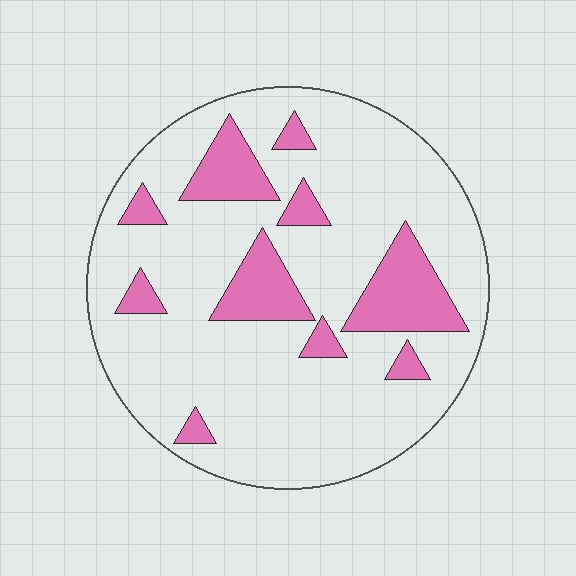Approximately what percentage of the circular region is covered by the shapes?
Approximately 20%.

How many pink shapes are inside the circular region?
10.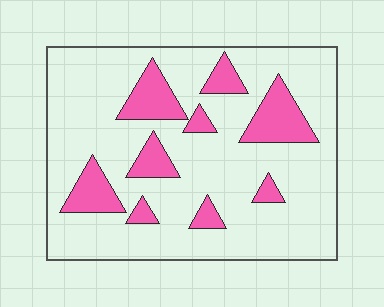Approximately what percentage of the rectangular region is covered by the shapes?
Approximately 20%.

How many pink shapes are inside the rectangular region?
9.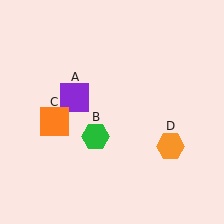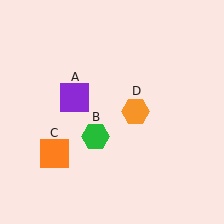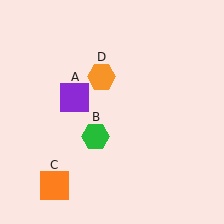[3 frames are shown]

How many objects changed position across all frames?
2 objects changed position: orange square (object C), orange hexagon (object D).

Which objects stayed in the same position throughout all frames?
Purple square (object A) and green hexagon (object B) remained stationary.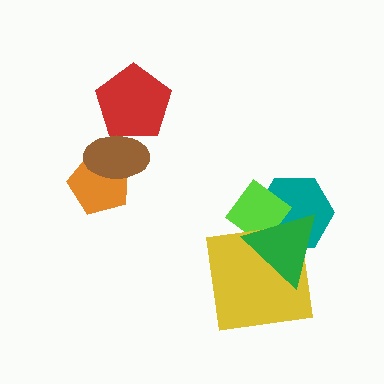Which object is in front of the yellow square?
The green triangle is in front of the yellow square.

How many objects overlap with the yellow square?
3 objects overlap with the yellow square.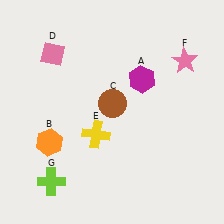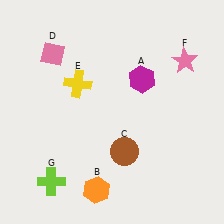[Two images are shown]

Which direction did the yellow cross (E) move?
The yellow cross (E) moved up.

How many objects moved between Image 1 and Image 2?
3 objects moved between the two images.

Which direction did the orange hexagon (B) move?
The orange hexagon (B) moved down.